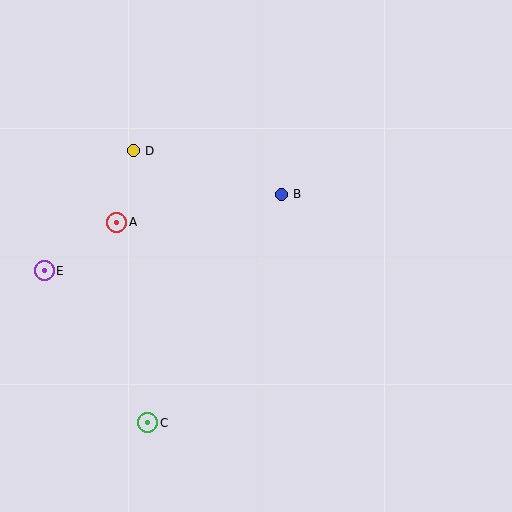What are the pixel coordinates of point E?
Point E is at (44, 271).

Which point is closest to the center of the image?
Point B at (281, 194) is closest to the center.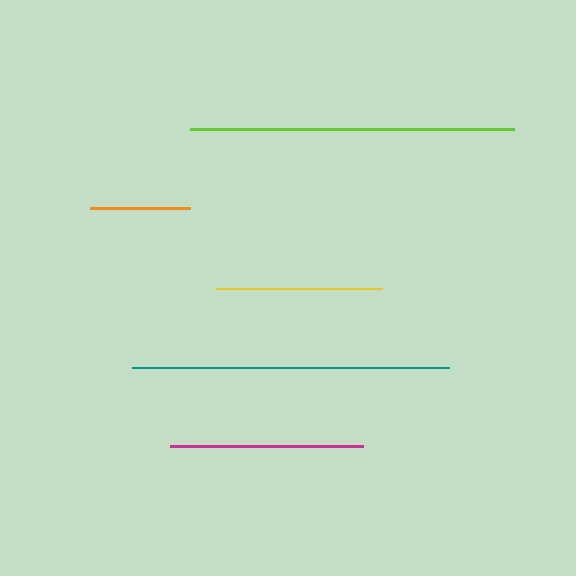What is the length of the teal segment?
The teal segment is approximately 317 pixels long.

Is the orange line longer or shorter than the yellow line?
The yellow line is longer than the orange line.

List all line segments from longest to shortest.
From longest to shortest: lime, teal, magenta, yellow, orange.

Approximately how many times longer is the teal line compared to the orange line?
The teal line is approximately 3.2 times the length of the orange line.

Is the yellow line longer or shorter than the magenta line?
The magenta line is longer than the yellow line.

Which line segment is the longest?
The lime line is the longest at approximately 324 pixels.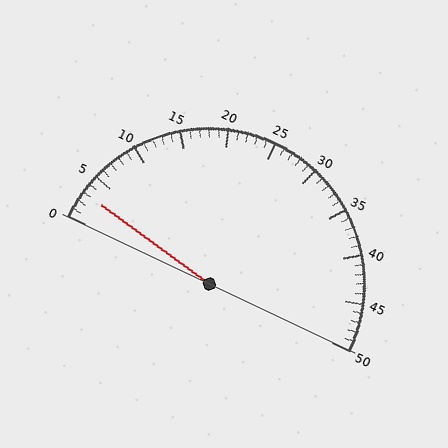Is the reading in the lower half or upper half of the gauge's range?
The reading is in the lower half of the range (0 to 50).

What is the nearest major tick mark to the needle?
The nearest major tick mark is 5.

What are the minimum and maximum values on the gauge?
The gauge ranges from 0 to 50.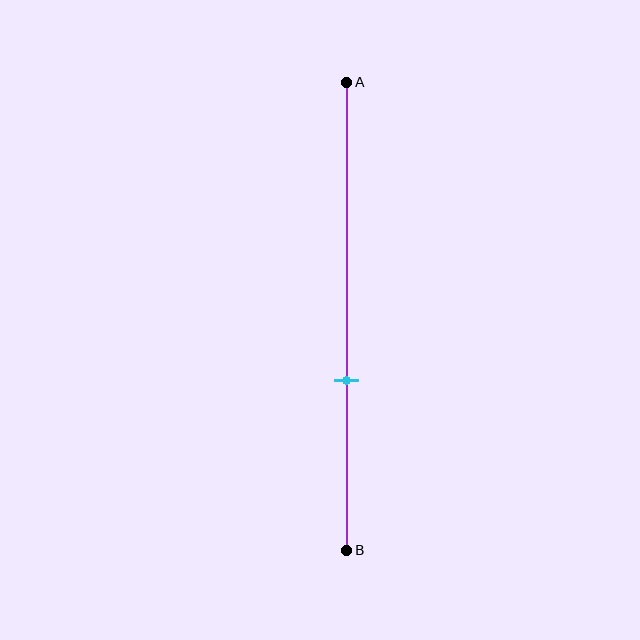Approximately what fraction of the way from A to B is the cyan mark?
The cyan mark is approximately 65% of the way from A to B.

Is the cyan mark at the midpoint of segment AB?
No, the mark is at about 65% from A, not at the 50% midpoint.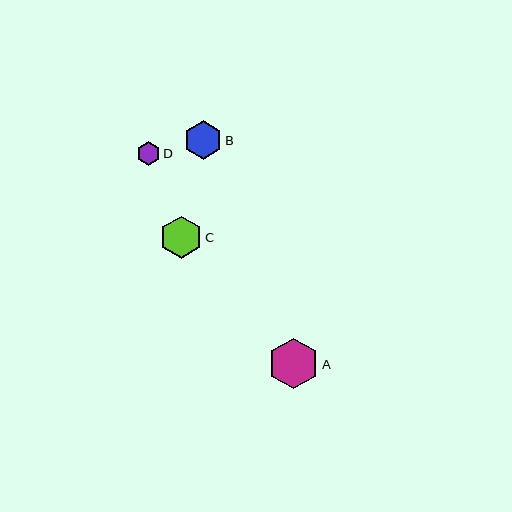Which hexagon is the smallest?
Hexagon D is the smallest with a size of approximately 23 pixels.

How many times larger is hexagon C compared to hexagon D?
Hexagon C is approximately 1.8 times the size of hexagon D.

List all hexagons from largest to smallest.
From largest to smallest: A, C, B, D.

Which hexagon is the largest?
Hexagon A is the largest with a size of approximately 50 pixels.